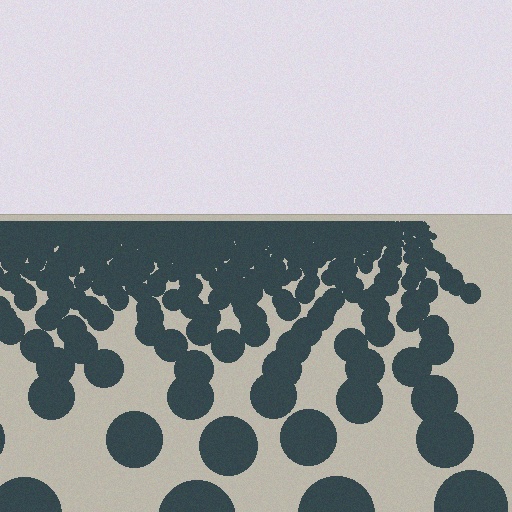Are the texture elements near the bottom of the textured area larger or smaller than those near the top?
Larger. Near the bottom, elements are closer to the viewer and appear at a bigger on-screen size.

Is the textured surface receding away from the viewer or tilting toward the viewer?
The surface is receding away from the viewer. Texture elements get smaller and denser toward the top.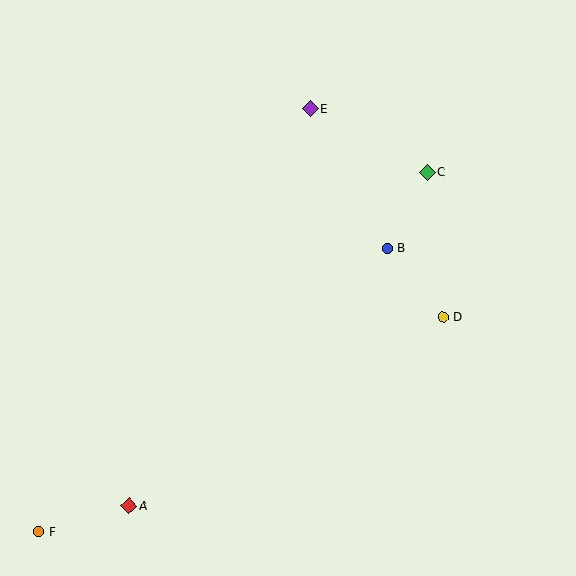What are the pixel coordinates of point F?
Point F is at (39, 532).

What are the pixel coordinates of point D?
Point D is at (443, 317).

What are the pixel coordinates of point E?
Point E is at (310, 108).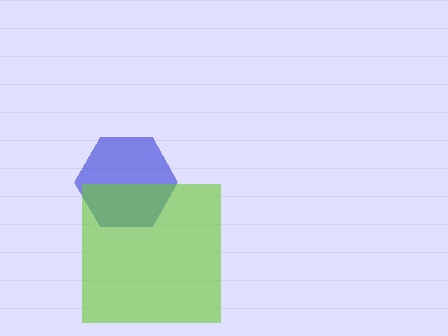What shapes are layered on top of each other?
The layered shapes are: a blue hexagon, a lime square.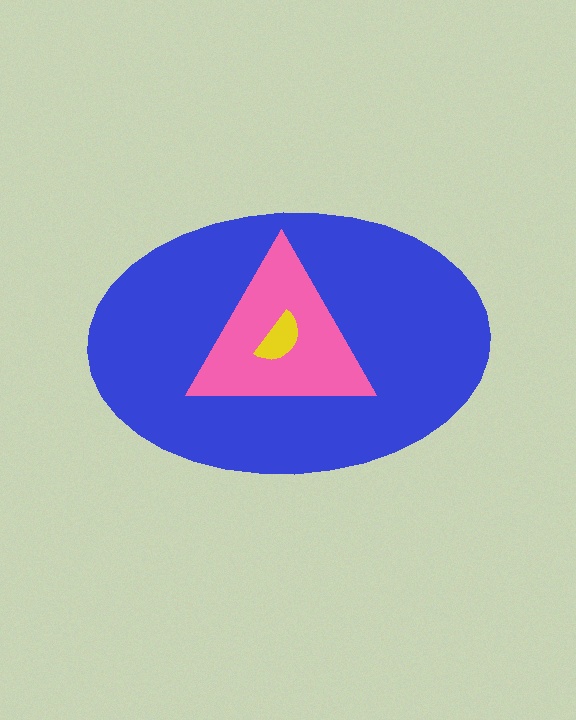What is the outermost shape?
The blue ellipse.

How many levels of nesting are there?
3.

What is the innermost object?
The yellow semicircle.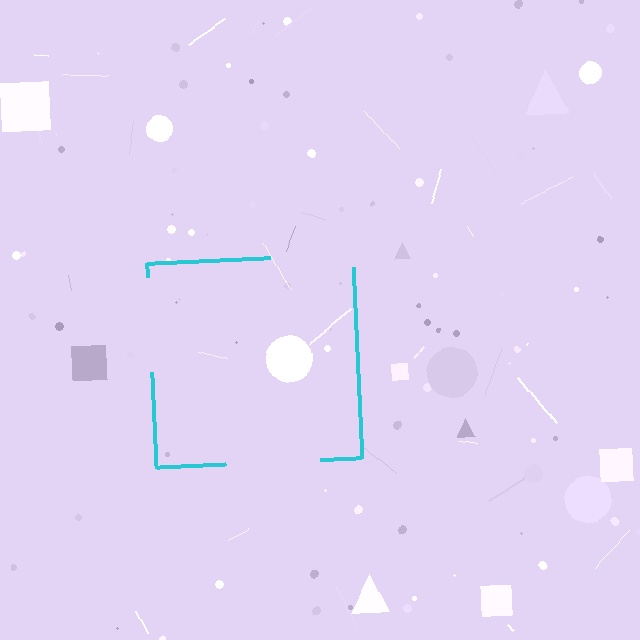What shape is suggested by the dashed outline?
The dashed outline suggests a square.